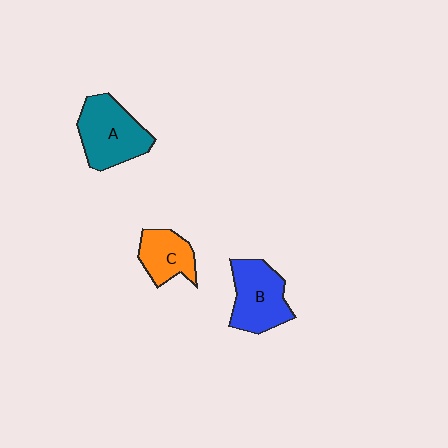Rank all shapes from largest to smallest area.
From largest to smallest: A (teal), B (blue), C (orange).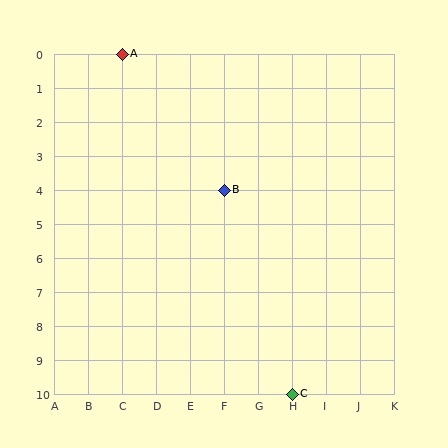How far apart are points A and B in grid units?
Points A and B are 3 columns and 4 rows apart (about 5.0 grid units diagonally).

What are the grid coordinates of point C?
Point C is at grid coordinates (H, 10).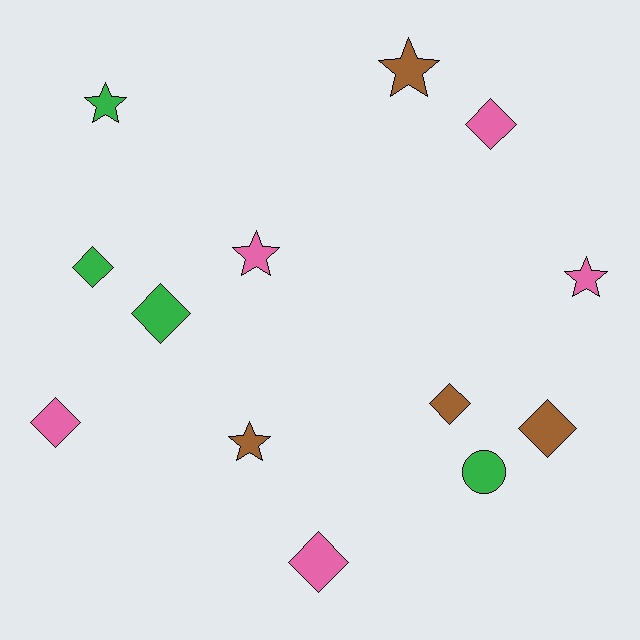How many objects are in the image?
There are 13 objects.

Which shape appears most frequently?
Diamond, with 7 objects.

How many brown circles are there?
There are no brown circles.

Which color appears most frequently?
Pink, with 5 objects.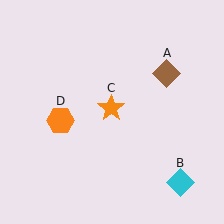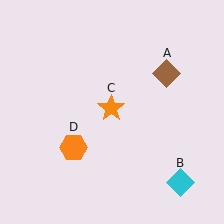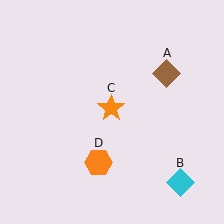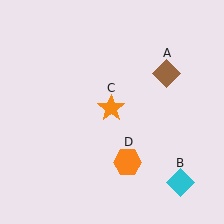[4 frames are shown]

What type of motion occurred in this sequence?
The orange hexagon (object D) rotated counterclockwise around the center of the scene.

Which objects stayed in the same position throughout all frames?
Brown diamond (object A) and cyan diamond (object B) and orange star (object C) remained stationary.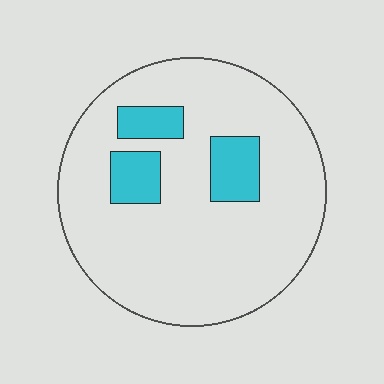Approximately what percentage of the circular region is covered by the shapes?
Approximately 15%.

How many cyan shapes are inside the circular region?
3.